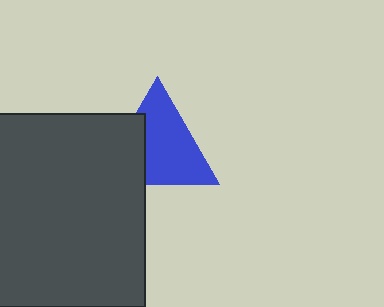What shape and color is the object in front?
The object in front is a dark gray square.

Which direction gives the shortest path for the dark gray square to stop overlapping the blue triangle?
Moving left gives the shortest separation.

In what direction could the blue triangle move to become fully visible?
The blue triangle could move right. That would shift it out from behind the dark gray square entirely.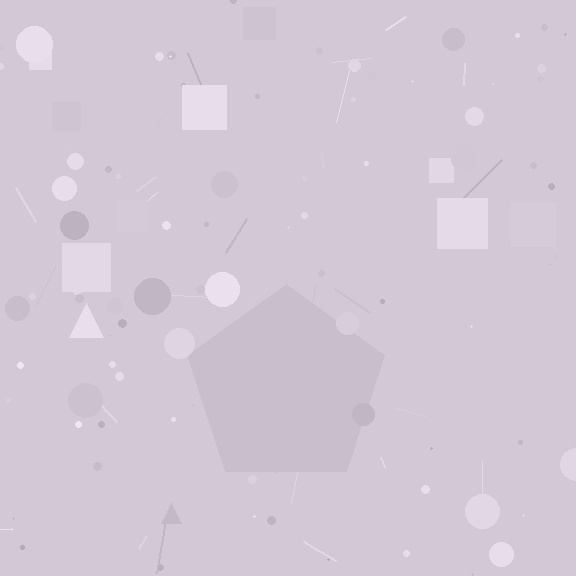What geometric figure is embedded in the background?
A pentagon is embedded in the background.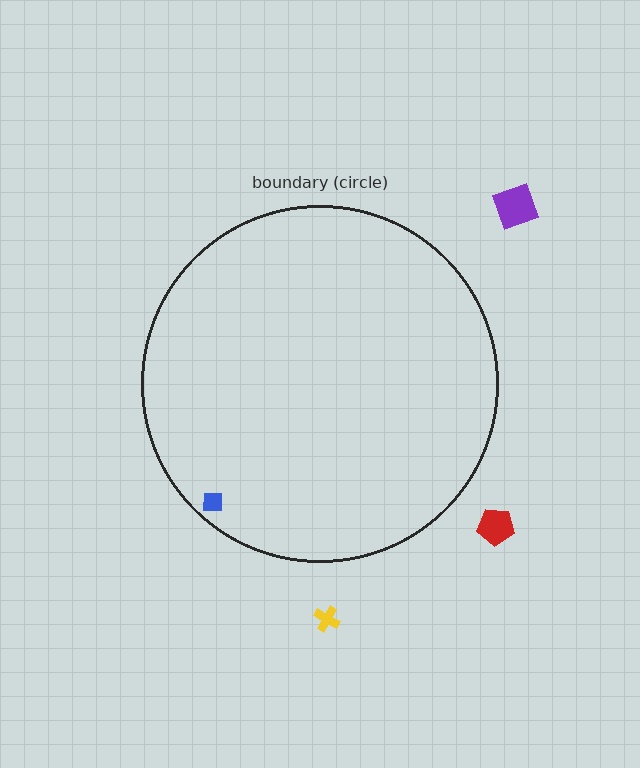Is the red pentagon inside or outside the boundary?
Outside.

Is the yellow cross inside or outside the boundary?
Outside.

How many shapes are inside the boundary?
1 inside, 3 outside.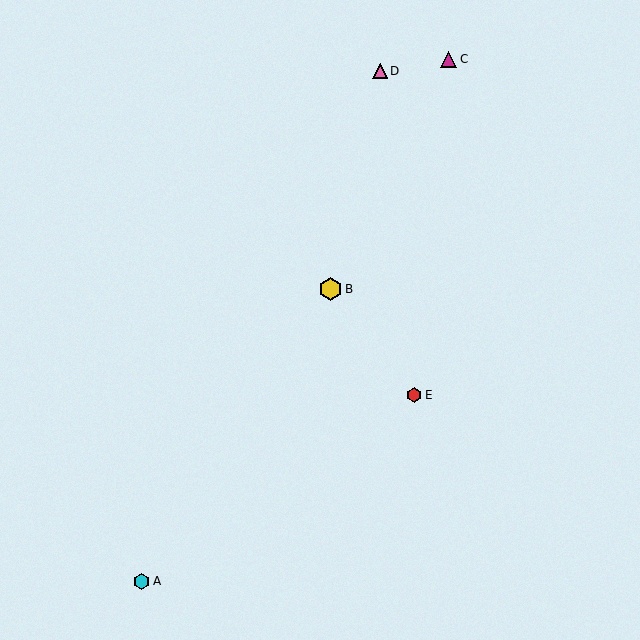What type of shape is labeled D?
Shape D is a pink triangle.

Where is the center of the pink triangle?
The center of the pink triangle is at (380, 71).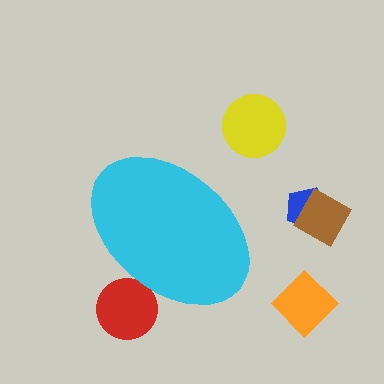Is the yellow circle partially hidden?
No, the yellow circle is fully visible.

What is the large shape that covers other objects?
A cyan ellipse.